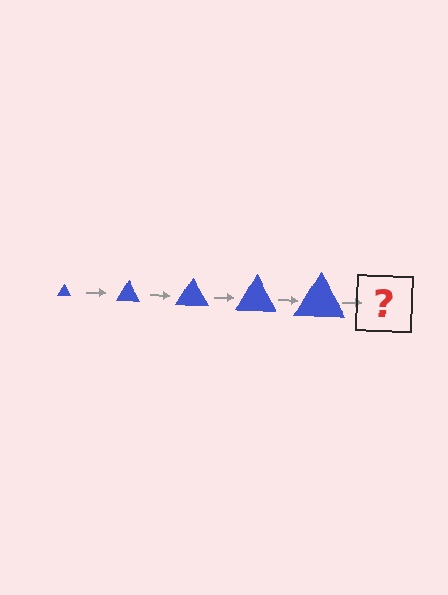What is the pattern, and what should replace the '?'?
The pattern is that the triangle gets progressively larger each step. The '?' should be a blue triangle, larger than the previous one.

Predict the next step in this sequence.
The next step is a blue triangle, larger than the previous one.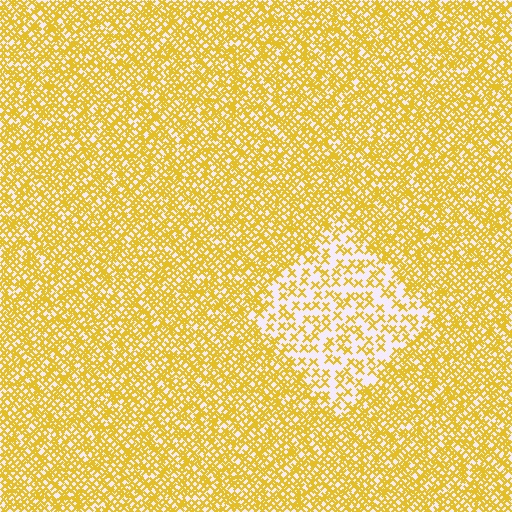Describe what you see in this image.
The image contains small yellow elements arranged at two different densities. A diamond-shaped region is visible where the elements are less densely packed than the surrounding area.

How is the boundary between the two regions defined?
The boundary is defined by a change in element density (approximately 2.4x ratio). All elements are the same color, size, and shape.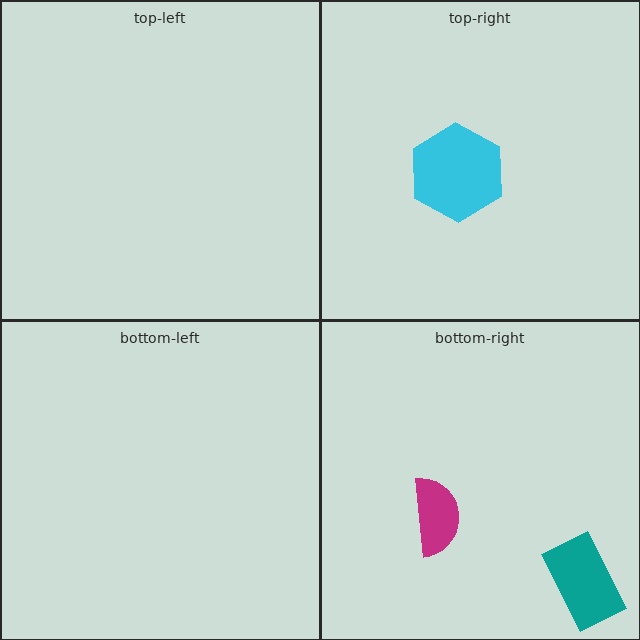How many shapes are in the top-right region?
1.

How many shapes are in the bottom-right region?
2.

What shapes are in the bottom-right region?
The teal rectangle, the magenta semicircle.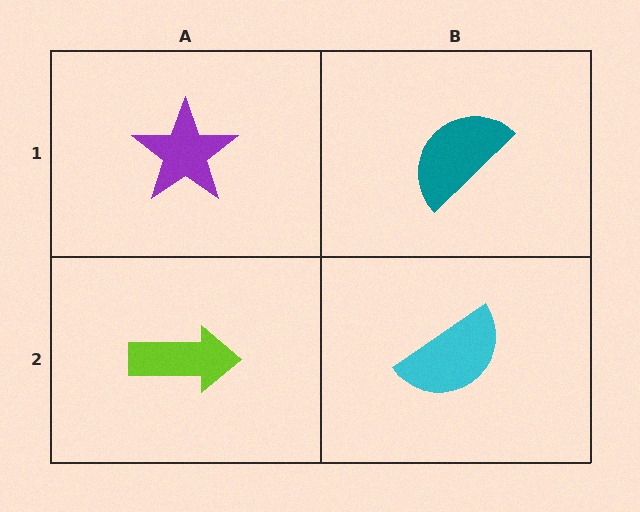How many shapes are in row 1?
2 shapes.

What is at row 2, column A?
A lime arrow.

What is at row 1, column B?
A teal semicircle.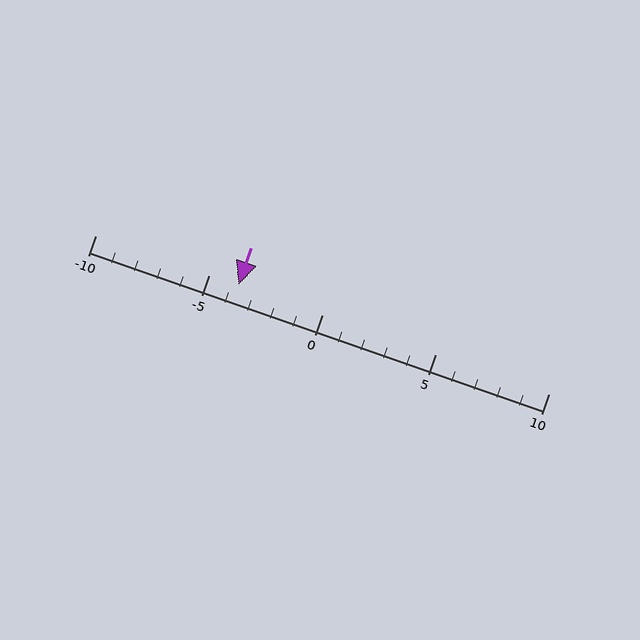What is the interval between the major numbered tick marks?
The major tick marks are spaced 5 units apart.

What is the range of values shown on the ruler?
The ruler shows values from -10 to 10.